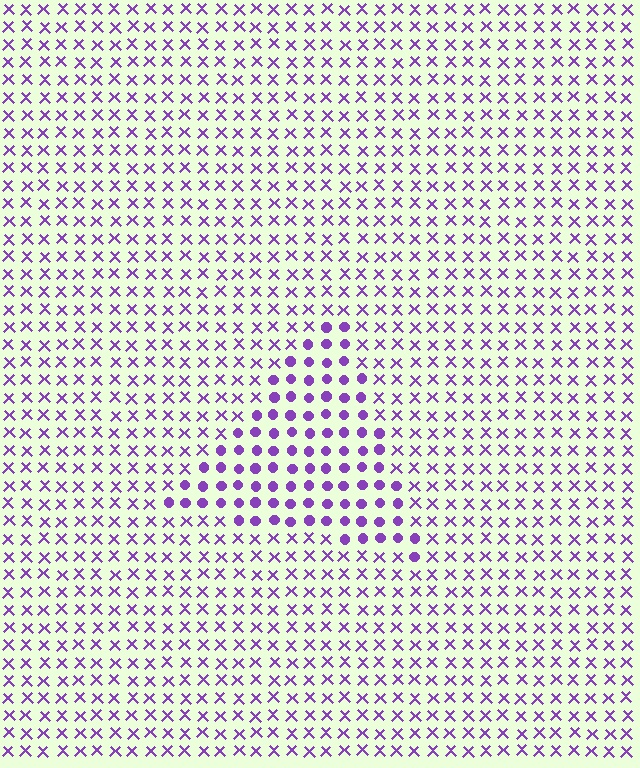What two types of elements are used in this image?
The image uses circles inside the triangle region and X marks outside it.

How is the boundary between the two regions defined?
The boundary is defined by a change in element shape: circles inside vs. X marks outside. All elements share the same color and spacing.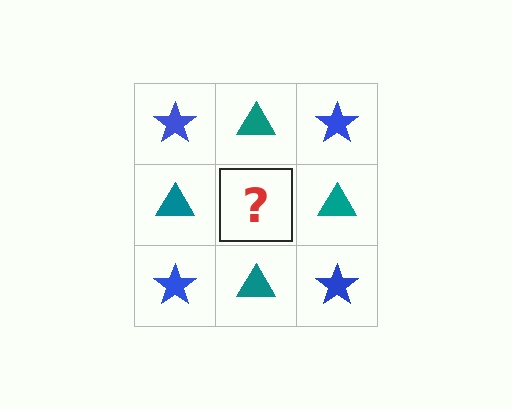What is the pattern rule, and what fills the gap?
The rule is that it alternates blue star and teal triangle in a checkerboard pattern. The gap should be filled with a blue star.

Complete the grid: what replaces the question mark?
The question mark should be replaced with a blue star.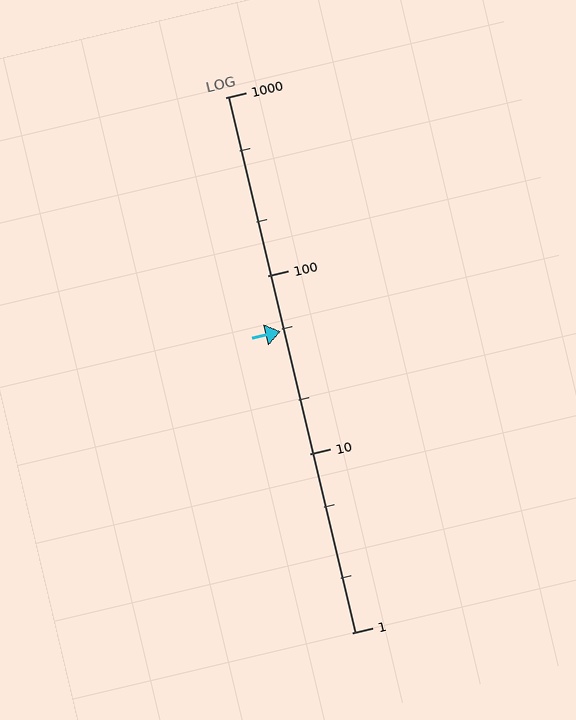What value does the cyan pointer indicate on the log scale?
The pointer indicates approximately 49.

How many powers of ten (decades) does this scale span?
The scale spans 3 decades, from 1 to 1000.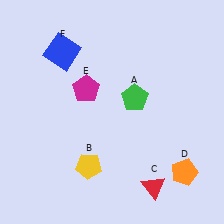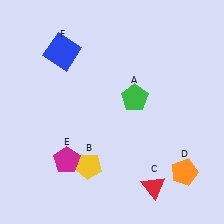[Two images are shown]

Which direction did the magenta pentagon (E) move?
The magenta pentagon (E) moved down.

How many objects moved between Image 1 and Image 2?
1 object moved between the two images.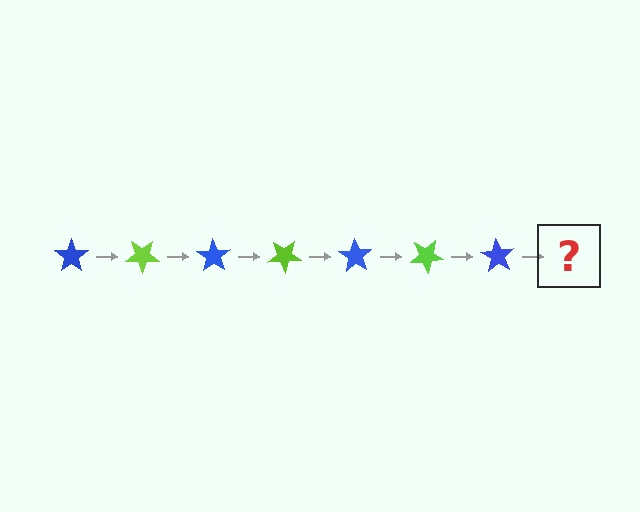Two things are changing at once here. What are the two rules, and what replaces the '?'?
The two rules are that it rotates 35 degrees each step and the color cycles through blue and lime. The '?' should be a lime star, rotated 245 degrees from the start.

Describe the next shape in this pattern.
It should be a lime star, rotated 245 degrees from the start.